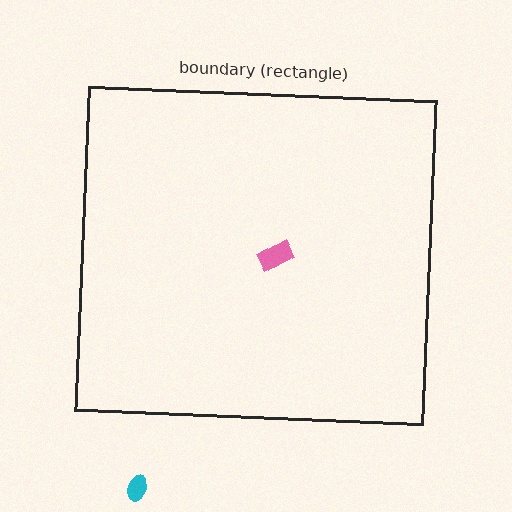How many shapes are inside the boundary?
1 inside, 1 outside.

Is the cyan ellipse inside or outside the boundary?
Outside.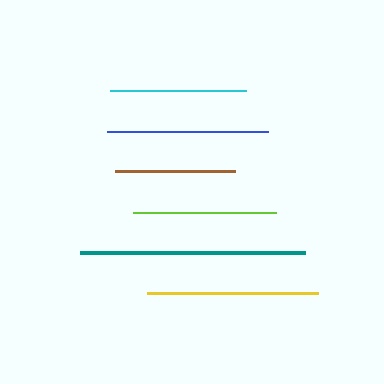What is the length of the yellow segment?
The yellow segment is approximately 171 pixels long.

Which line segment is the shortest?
The brown line is the shortest at approximately 120 pixels.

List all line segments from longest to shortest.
From longest to shortest: teal, yellow, blue, lime, cyan, brown.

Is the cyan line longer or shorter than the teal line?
The teal line is longer than the cyan line.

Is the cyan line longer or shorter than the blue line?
The blue line is longer than the cyan line.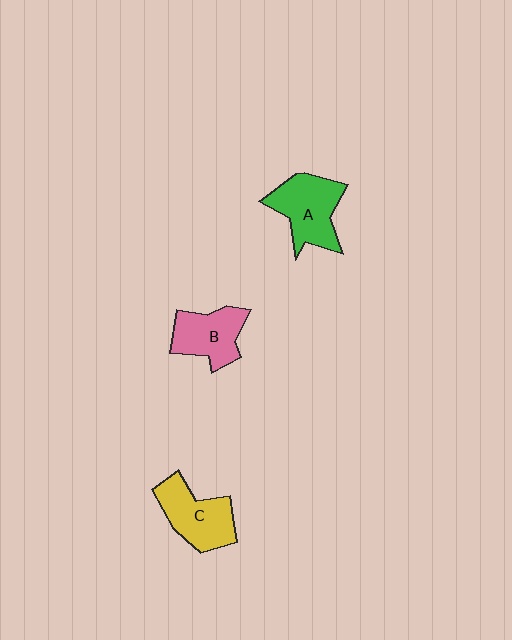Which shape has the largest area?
Shape A (green).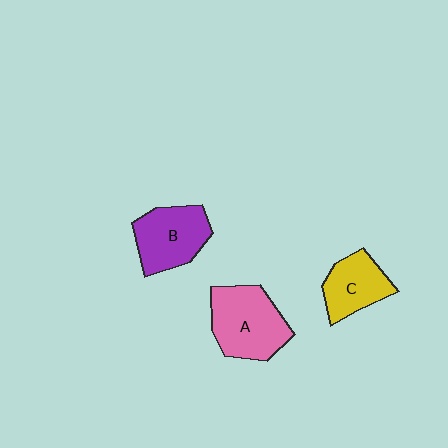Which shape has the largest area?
Shape A (pink).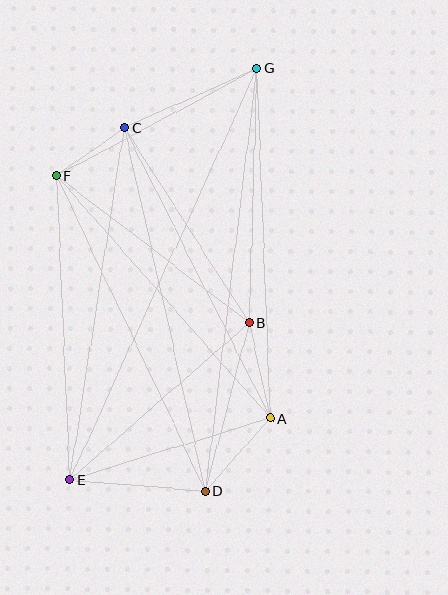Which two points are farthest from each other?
Points E and G are farthest from each other.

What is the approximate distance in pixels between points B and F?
The distance between B and F is approximately 242 pixels.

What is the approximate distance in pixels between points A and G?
The distance between A and G is approximately 350 pixels.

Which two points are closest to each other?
Points C and F are closest to each other.